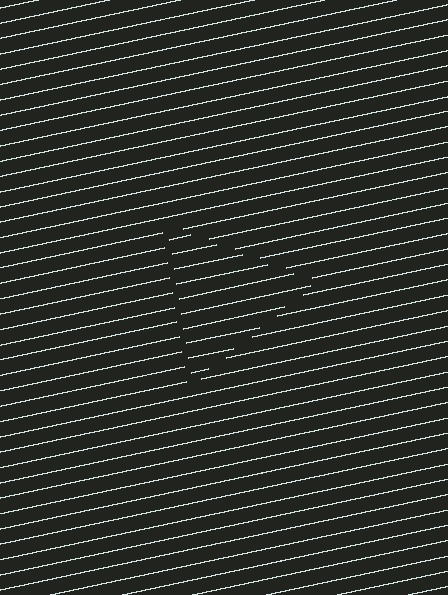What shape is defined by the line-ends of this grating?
An illusory triangle. The interior of the shape contains the same grating, shifted by half a period — the contour is defined by the phase discontinuity where line-ends from the inner and outer gratings abut.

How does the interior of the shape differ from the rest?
The interior of the shape contains the same grating, shifted by half a period — the contour is defined by the phase discontinuity where line-ends from the inner and outer gratings abut.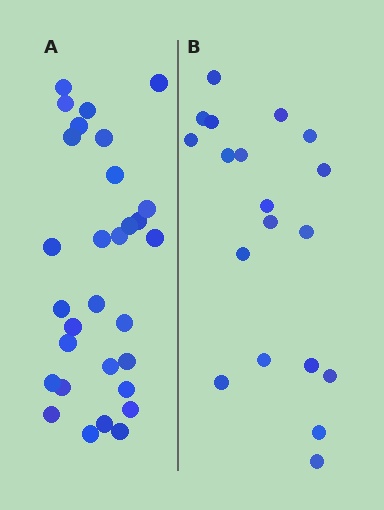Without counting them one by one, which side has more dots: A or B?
Region A (the left region) has more dots.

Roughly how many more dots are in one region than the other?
Region A has roughly 12 or so more dots than region B.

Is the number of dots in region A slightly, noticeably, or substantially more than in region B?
Region A has substantially more. The ratio is roughly 1.6 to 1.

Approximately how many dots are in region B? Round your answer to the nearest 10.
About 20 dots. (The exact count is 19, which rounds to 20.)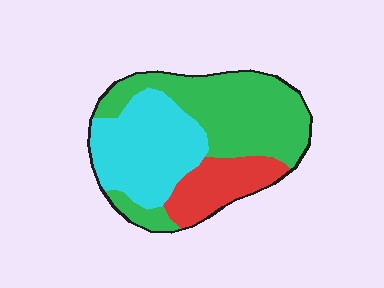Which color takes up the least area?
Red, at roughly 20%.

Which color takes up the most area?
Green, at roughly 45%.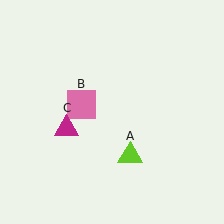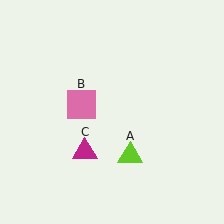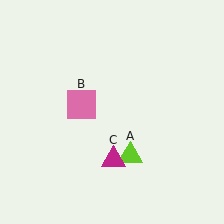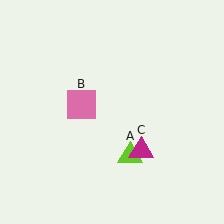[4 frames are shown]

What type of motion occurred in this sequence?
The magenta triangle (object C) rotated counterclockwise around the center of the scene.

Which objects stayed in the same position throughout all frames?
Lime triangle (object A) and pink square (object B) remained stationary.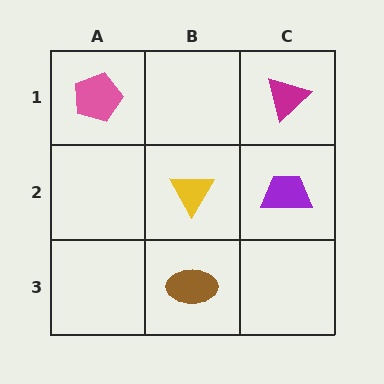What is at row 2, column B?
A yellow triangle.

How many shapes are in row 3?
1 shape.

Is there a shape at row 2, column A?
No, that cell is empty.